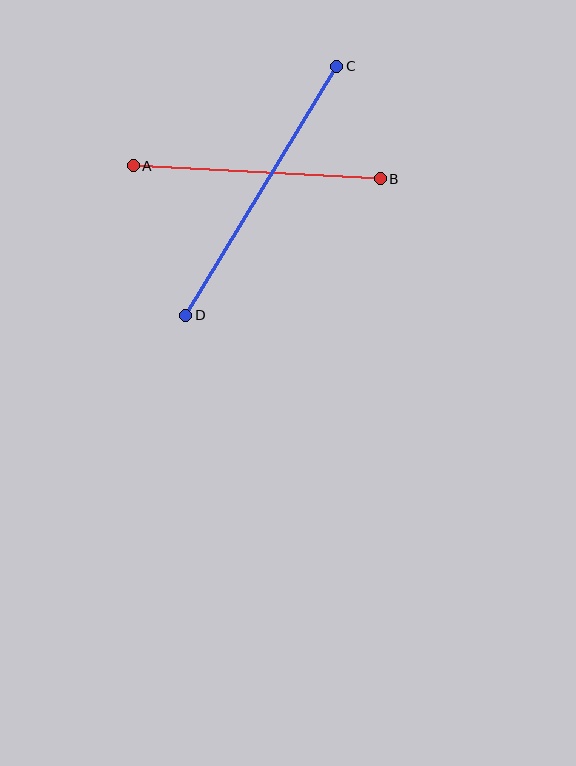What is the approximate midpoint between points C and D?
The midpoint is at approximately (261, 191) pixels.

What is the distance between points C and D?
The distance is approximately 291 pixels.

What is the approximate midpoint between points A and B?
The midpoint is at approximately (257, 172) pixels.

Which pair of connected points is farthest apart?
Points C and D are farthest apart.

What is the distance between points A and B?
The distance is approximately 247 pixels.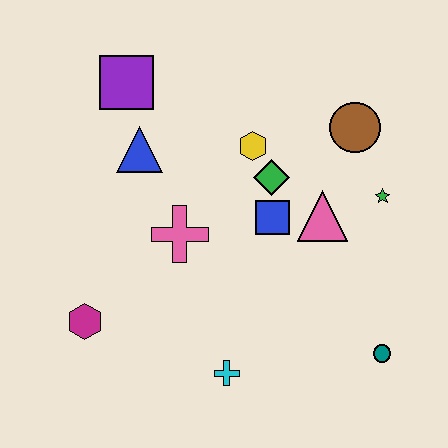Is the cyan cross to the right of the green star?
No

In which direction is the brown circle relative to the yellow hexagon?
The brown circle is to the right of the yellow hexagon.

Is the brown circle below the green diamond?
No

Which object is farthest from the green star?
The magenta hexagon is farthest from the green star.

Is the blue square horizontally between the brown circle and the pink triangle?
No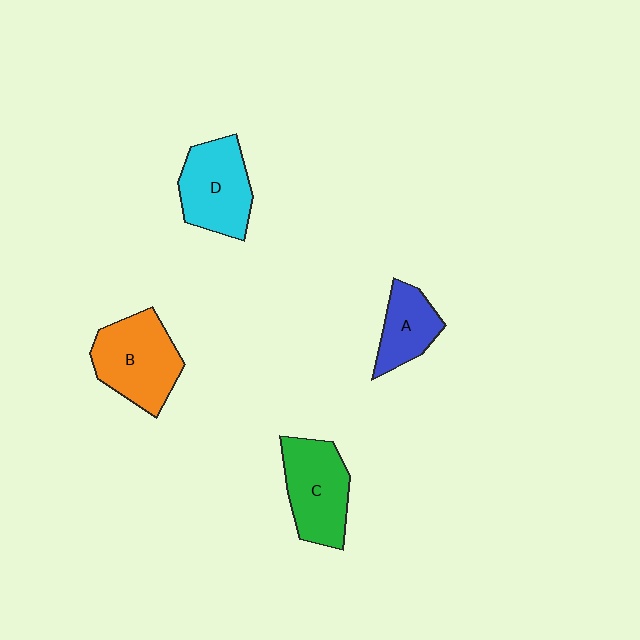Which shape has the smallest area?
Shape A (blue).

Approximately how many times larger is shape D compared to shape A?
Approximately 1.5 times.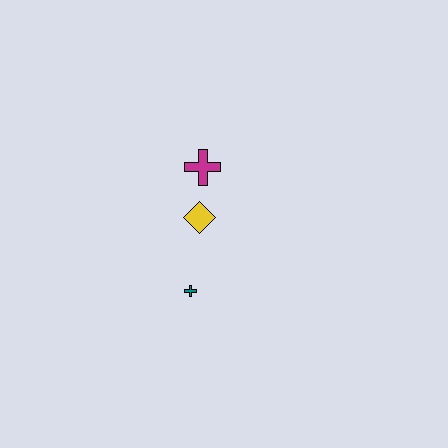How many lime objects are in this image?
There are no lime objects.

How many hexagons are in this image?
There are no hexagons.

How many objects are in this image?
There are 3 objects.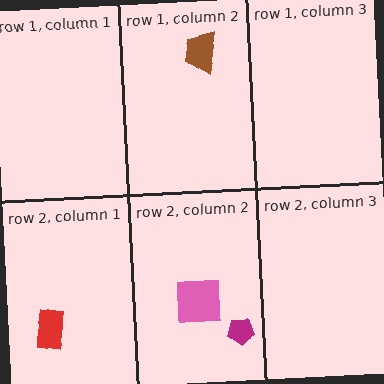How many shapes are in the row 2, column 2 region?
2.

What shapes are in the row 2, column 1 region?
The red rectangle.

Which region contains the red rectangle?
The row 2, column 1 region.